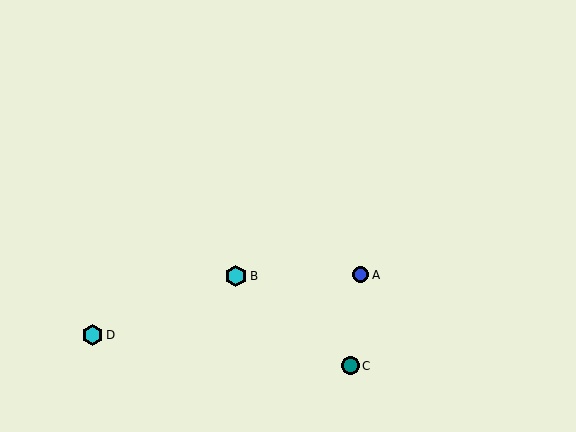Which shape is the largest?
The cyan hexagon (labeled B) is the largest.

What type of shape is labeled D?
Shape D is a cyan hexagon.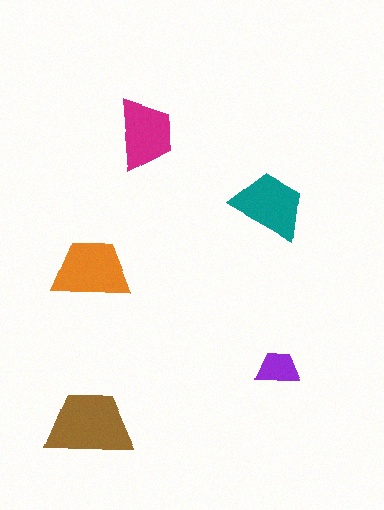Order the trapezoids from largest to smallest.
the brown one, the orange one, the teal one, the magenta one, the purple one.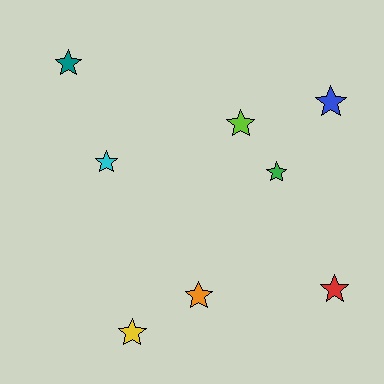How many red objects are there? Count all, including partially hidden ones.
There is 1 red object.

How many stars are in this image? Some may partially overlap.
There are 8 stars.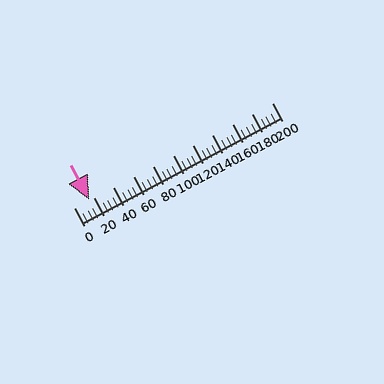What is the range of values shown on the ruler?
The ruler shows values from 0 to 200.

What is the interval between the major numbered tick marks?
The major tick marks are spaced 20 units apart.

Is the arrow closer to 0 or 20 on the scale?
The arrow is closer to 20.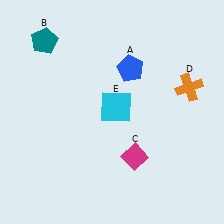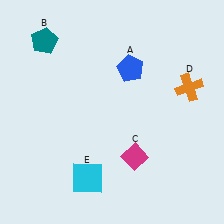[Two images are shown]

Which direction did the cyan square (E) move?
The cyan square (E) moved down.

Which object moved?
The cyan square (E) moved down.